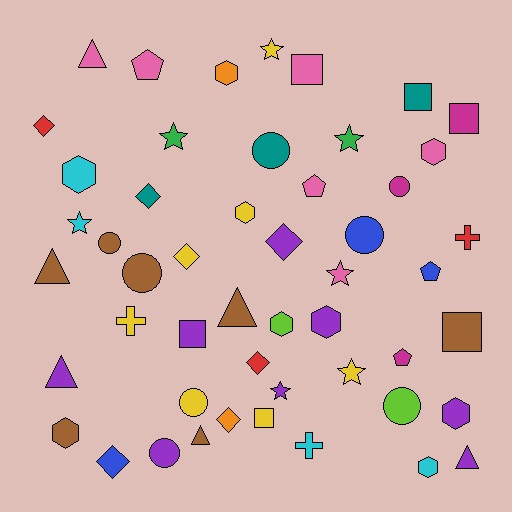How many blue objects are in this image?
There are 3 blue objects.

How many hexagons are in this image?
There are 9 hexagons.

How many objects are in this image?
There are 50 objects.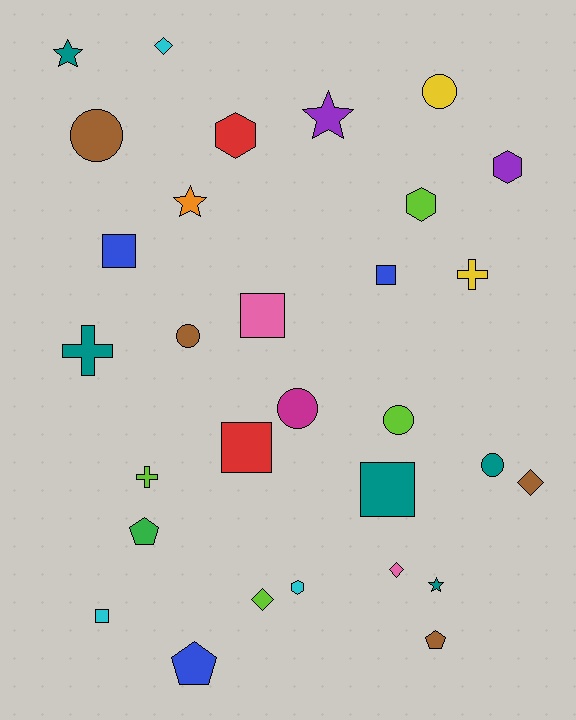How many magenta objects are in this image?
There is 1 magenta object.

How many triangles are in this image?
There are no triangles.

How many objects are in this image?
There are 30 objects.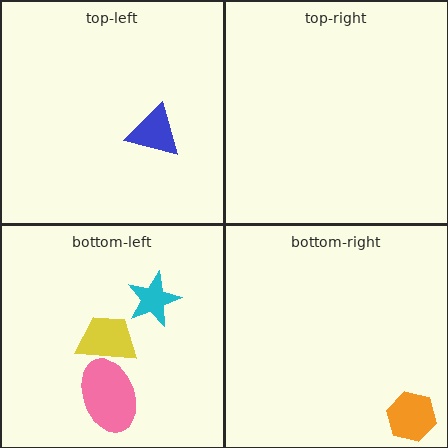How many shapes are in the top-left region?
1.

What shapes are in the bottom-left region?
The cyan star, the pink ellipse, the yellow trapezoid.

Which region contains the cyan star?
The bottom-left region.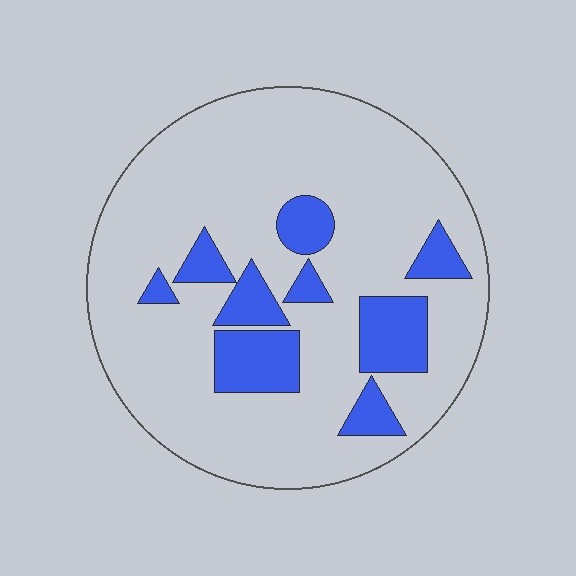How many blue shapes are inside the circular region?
9.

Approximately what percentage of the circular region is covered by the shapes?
Approximately 20%.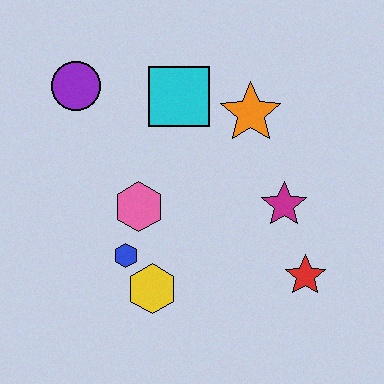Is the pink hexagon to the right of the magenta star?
No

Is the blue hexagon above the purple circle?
No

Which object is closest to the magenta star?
The red star is closest to the magenta star.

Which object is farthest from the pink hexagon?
The red star is farthest from the pink hexagon.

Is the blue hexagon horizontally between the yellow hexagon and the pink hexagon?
No